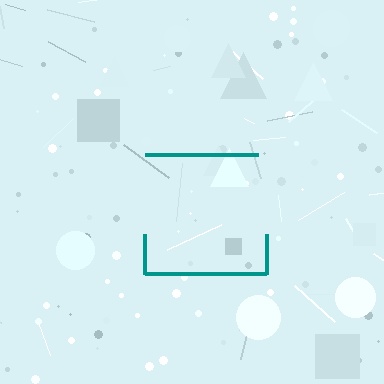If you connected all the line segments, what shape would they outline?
They would outline a square.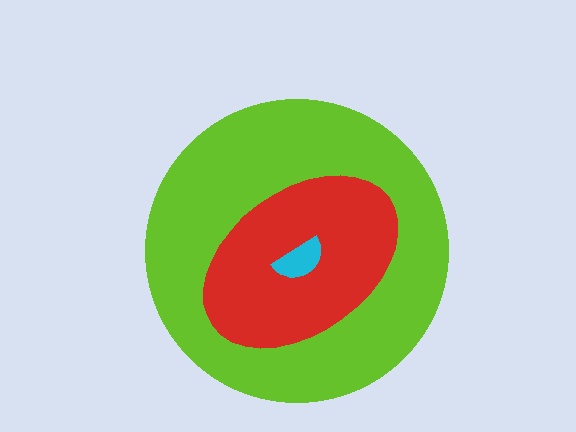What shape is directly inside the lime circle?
The red ellipse.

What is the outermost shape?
The lime circle.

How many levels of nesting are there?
3.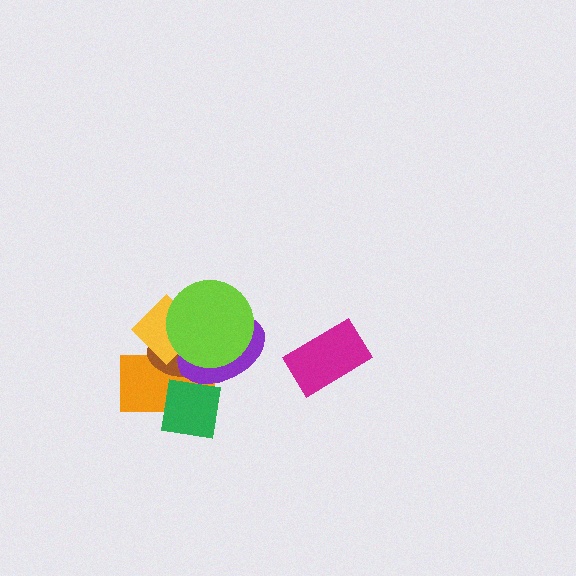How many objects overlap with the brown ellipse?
5 objects overlap with the brown ellipse.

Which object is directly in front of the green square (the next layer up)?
The brown ellipse is directly in front of the green square.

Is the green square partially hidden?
Yes, it is partially covered by another shape.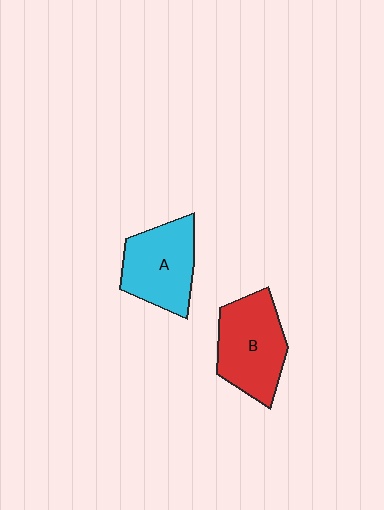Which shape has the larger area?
Shape B (red).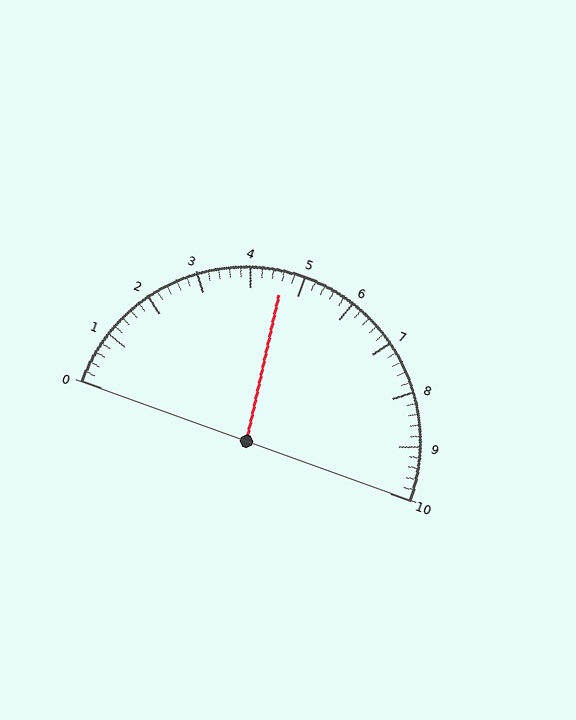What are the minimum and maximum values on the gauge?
The gauge ranges from 0 to 10.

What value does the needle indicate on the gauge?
The needle indicates approximately 4.6.